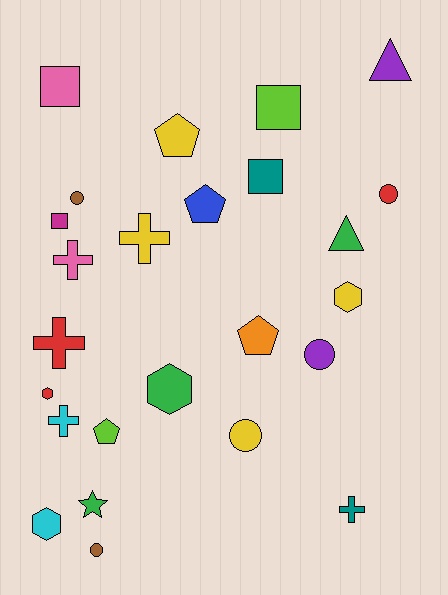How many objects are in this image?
There are 25 objects.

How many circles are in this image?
There are 5 circles.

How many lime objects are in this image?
There are 2 lime objects.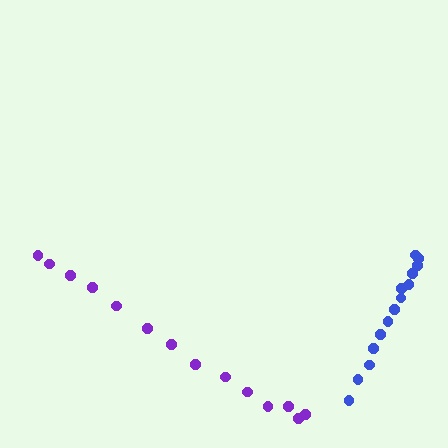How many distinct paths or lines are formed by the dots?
There are 2 distinct paths.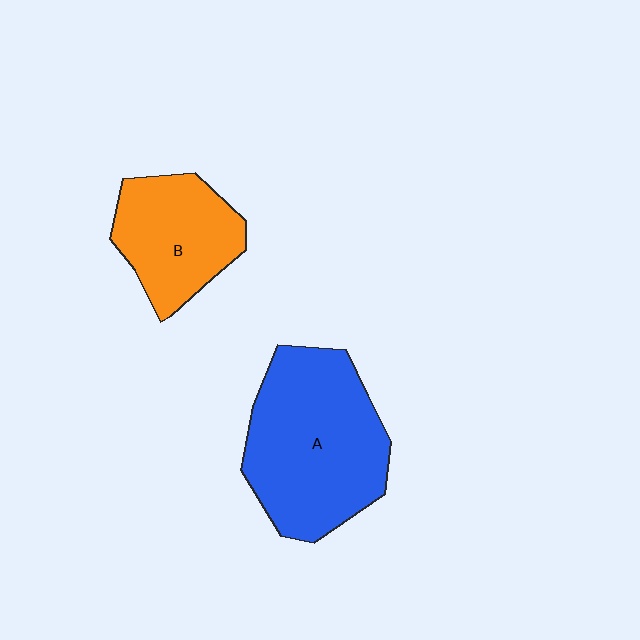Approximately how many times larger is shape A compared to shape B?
Approximately 1.6 times.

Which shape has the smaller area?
Shape B (orange).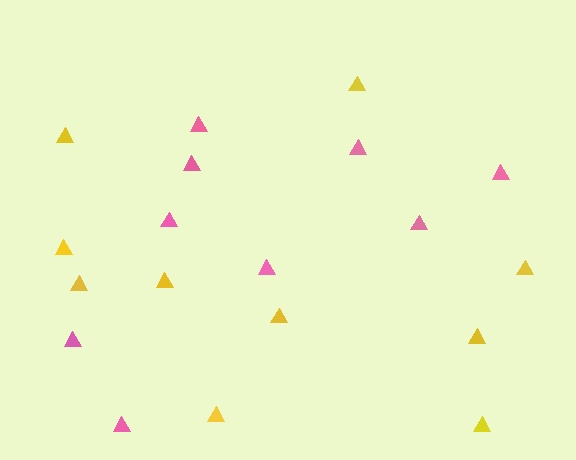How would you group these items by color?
There are 2 groups: one group of yellow triangles (10) and one group of pink triangles (9).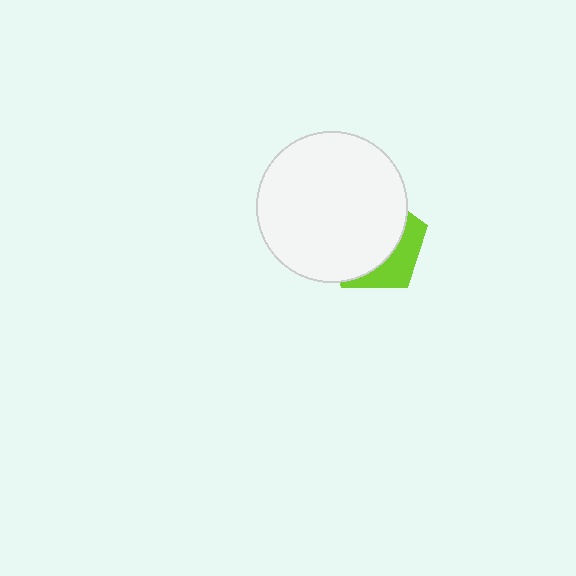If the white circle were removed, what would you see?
You would see the complete lime pentagon.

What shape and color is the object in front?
The object in front is a white circle.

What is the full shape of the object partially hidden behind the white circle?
The partially hidden object is a lime pentagon.